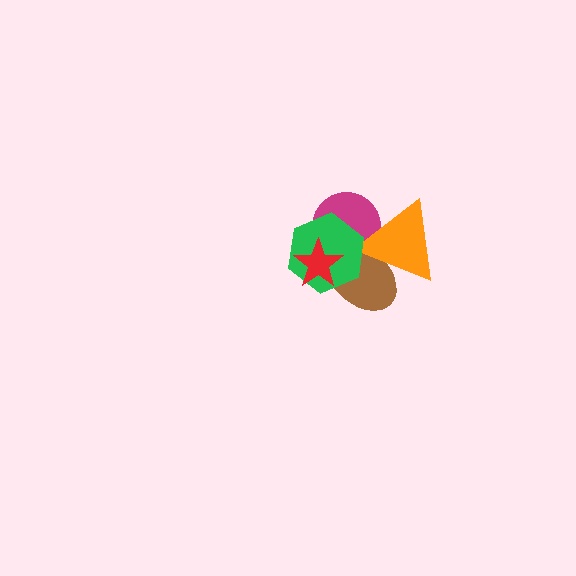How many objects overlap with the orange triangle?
3 objects overlap with the orange triangle.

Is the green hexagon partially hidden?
Yes, it is partially covered by another shape.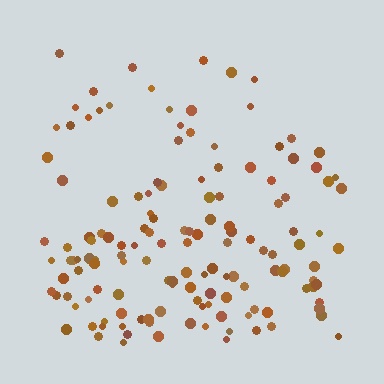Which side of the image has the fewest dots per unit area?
The top.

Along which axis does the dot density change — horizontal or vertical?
Vertical.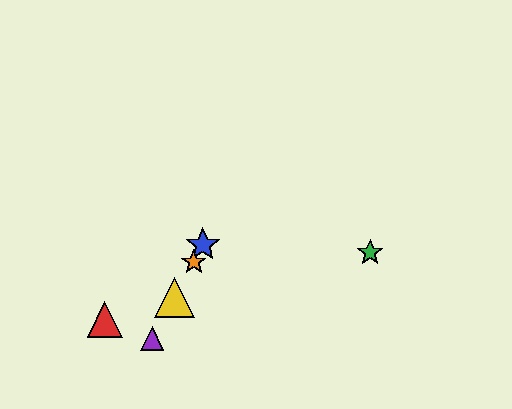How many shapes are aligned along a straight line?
4 shapes (the blue star, the yellow triangle, the purple triangle, the orange star) are aligned along a straight line.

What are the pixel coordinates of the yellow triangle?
The yellow triangle is at (174, 297).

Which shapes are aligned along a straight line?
The blue star, the yellow triangle, the purple triangle, the orange star are aligned along a straight line.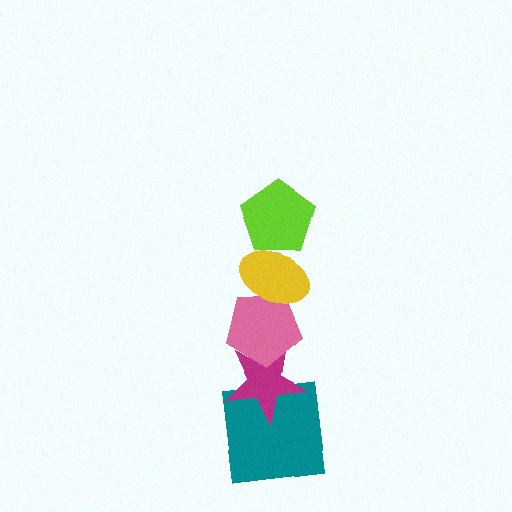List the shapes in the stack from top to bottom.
From top to bottom: the lime pentagon, the yellow ellipse, the pink pentagon, the magenta star, the teal square.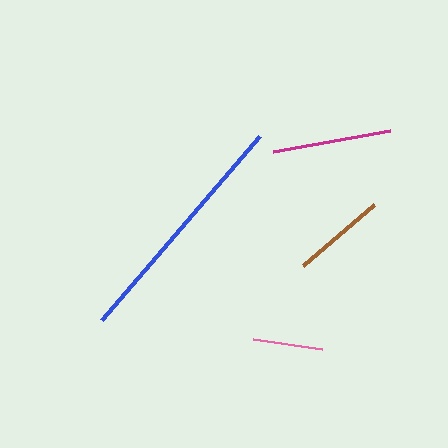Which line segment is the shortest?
The pink line is the shortest at approximately 69 pixels.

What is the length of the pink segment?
The pink segment is approximately 69 pixels long.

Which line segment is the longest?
The blue line is the longest at approximately 243 pixels.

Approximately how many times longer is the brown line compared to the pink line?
The brown line is approximately 1.3 times the length of the pink line.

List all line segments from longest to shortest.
From longest to shortest: blue, magenta, brown, pink.